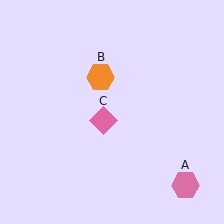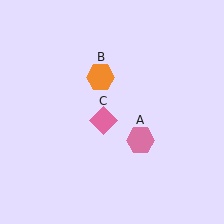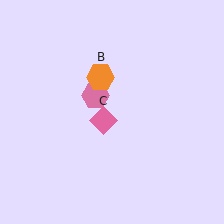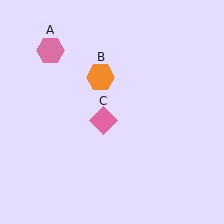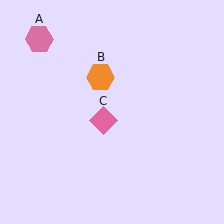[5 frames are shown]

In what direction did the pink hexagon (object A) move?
The pink hexagon (object A) moved up and to the left.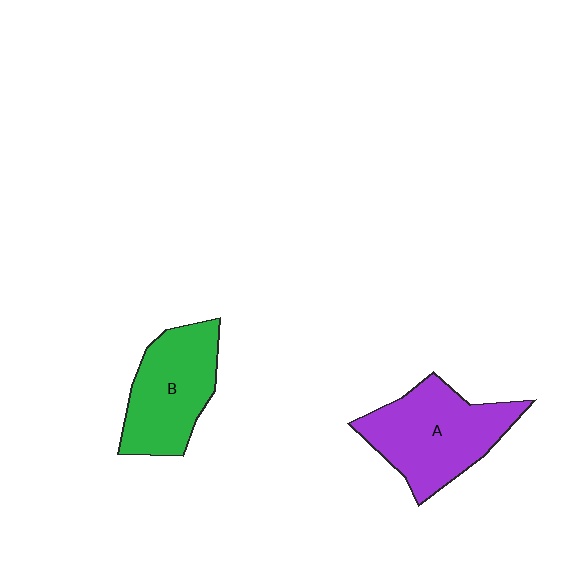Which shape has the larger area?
Shape A (purple).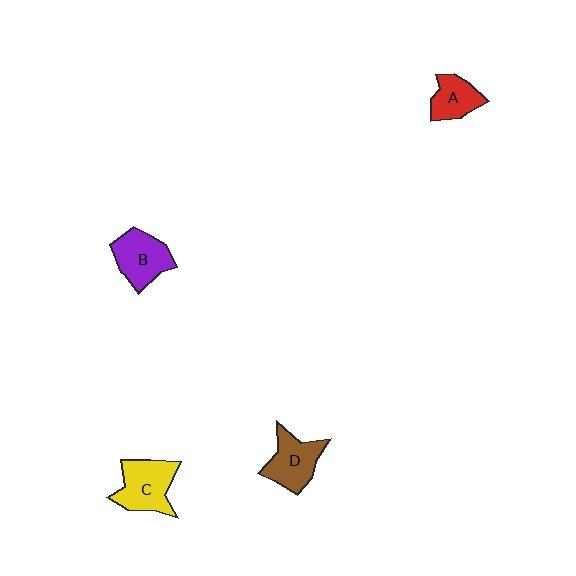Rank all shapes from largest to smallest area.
From largest to smallest: C (yellow), B (purple), D (brown), A (red).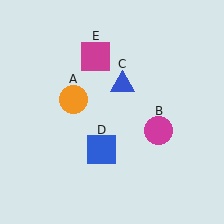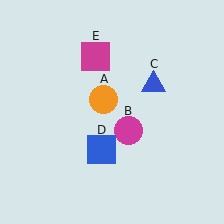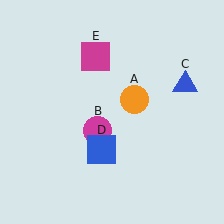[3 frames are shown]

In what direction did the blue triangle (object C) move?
The blue triangle (object C) moved right.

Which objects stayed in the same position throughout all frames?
Blue square (object D) and magenta square (object E) remained stationary.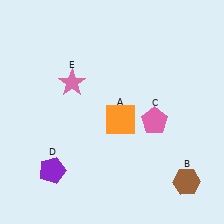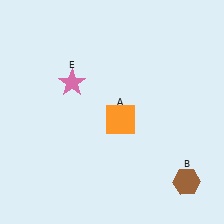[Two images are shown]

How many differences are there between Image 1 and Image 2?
There are 2 differences between the two images.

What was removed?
The purple pentagon (D), the pink pentagon (C) were removed in Image 2.